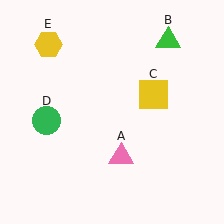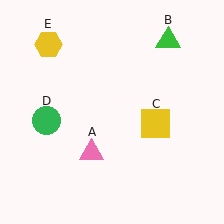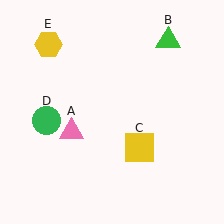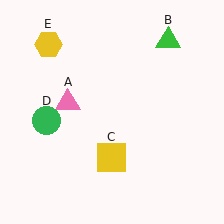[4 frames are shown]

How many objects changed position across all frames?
2 objects changed position: pink triangle (object A), yellow square (object C).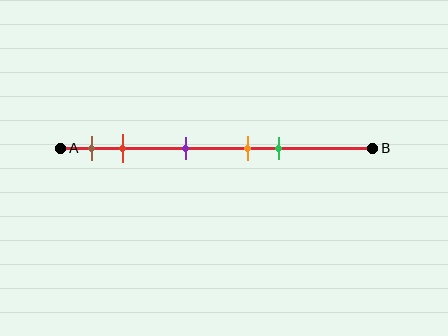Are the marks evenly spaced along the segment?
No, the marks are not evenly spaced.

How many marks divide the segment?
There are 5 marks dividing the segment.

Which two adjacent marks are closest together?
The orange and green marks are the closest adjacent pair.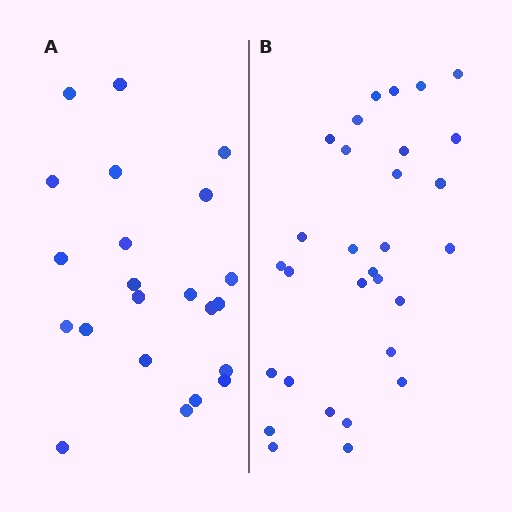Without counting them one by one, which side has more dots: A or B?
Region B (the right region) has more dots.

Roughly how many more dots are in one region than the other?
Region B has roughly 8 or so more dots than region A.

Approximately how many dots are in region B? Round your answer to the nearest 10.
About 30 dots.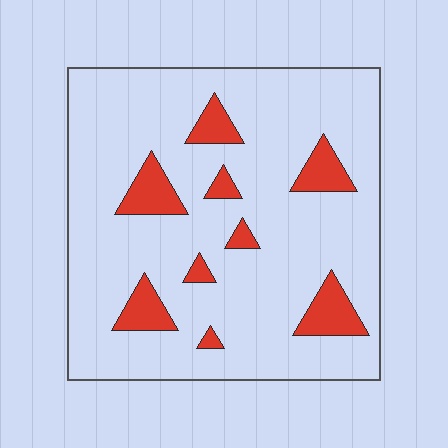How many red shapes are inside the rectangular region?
9.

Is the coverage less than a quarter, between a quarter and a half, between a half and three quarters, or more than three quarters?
Less than a quarter.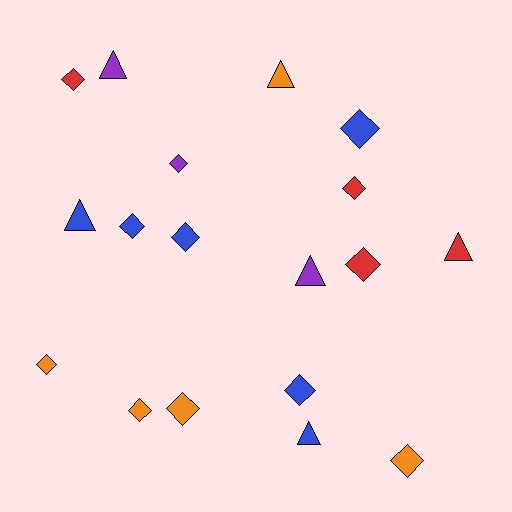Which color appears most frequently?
Blue, with 6 objects.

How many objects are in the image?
There are 18 objects.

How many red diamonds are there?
There are 3 red diamonds.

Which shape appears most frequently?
Diamond, with 12 objects.